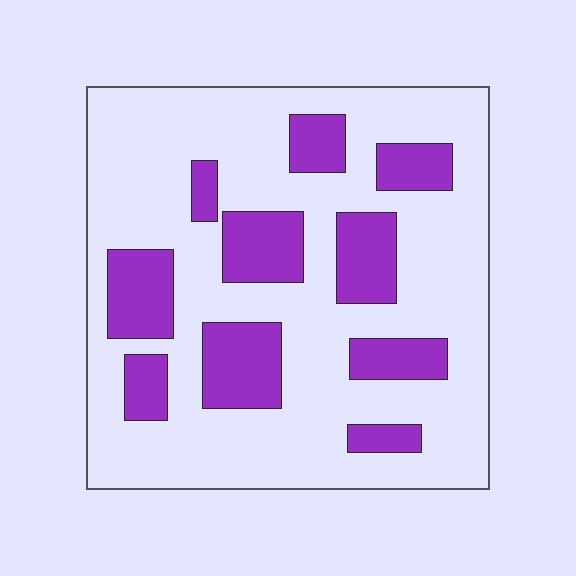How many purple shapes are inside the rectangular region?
10.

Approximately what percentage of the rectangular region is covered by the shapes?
Approximately 25%.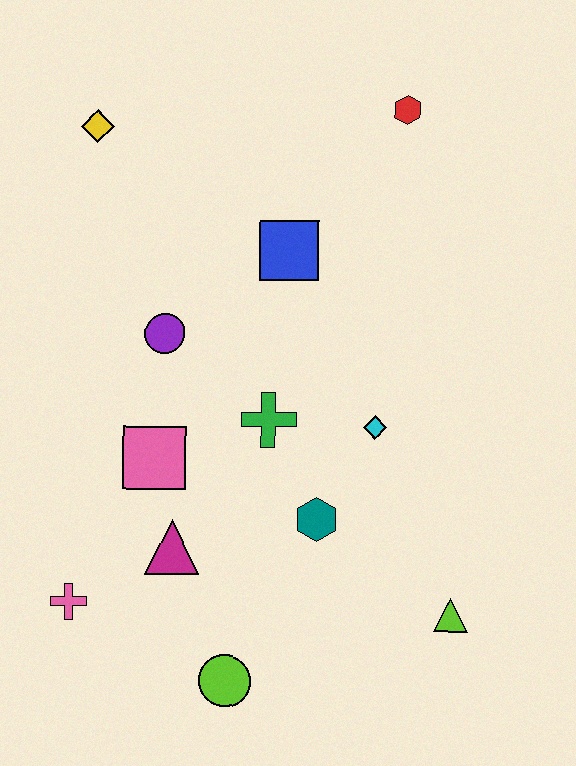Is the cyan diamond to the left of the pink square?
No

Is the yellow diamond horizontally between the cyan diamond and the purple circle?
No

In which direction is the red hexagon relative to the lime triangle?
The red hexagon is above the lime triangle.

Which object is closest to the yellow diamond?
The purple circle is closest to the yellow diamond.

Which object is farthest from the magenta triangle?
The red hexagon is farthest from the magenta triangle.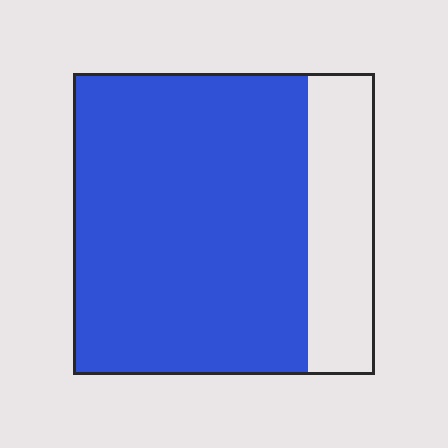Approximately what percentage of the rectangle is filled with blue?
Approximately 80%.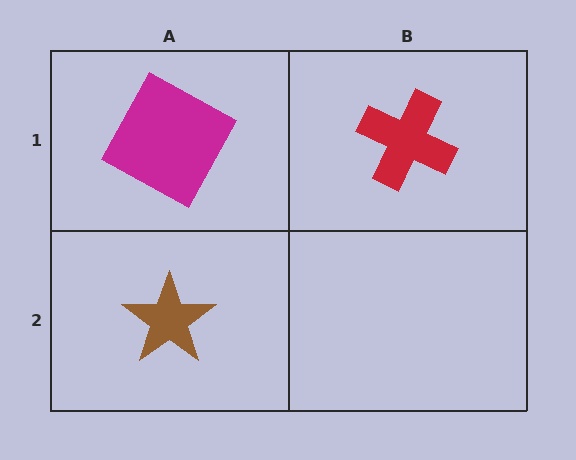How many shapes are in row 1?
2 shapes.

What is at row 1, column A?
A magenta square.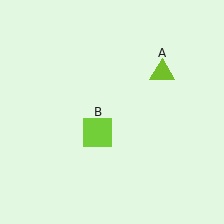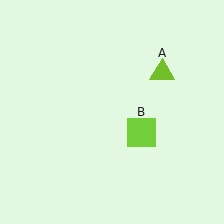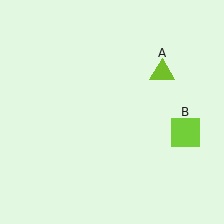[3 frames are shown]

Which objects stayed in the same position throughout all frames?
Lime triangle (object A) remained stationary.